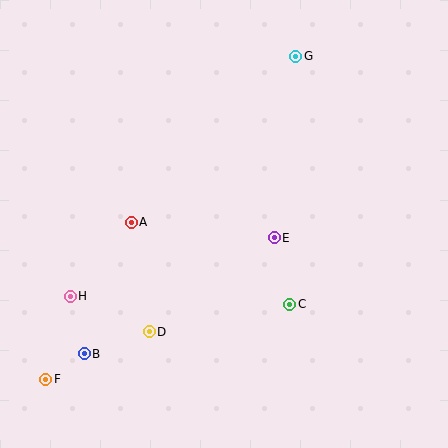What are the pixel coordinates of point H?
Point H is at (70, 296).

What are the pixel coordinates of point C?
Point C is at (290, 304).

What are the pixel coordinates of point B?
Point B is at (84, 354).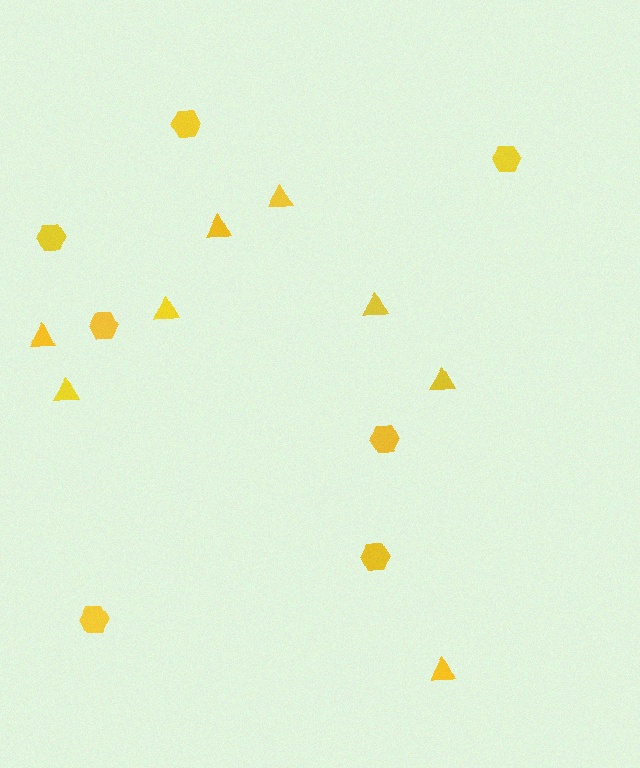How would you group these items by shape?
There are 2 groups: one group of triangles (8) and one group of hexagons (7).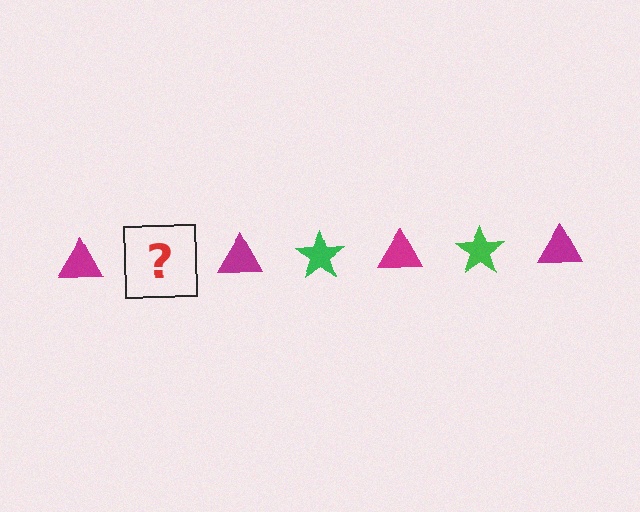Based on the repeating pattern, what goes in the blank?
The blank should be a green star.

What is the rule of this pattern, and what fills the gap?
The rule is that the pattern alternates between magenta triangle and green star. The gap should be filled with a green star.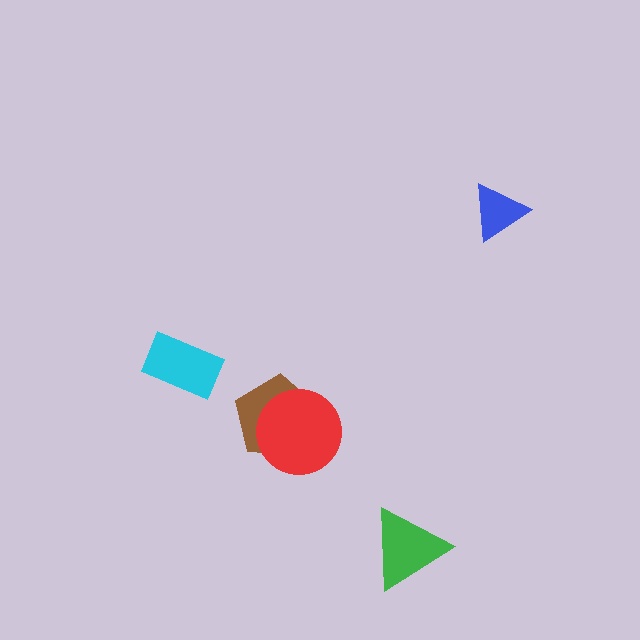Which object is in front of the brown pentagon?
The red circle is in front of the brown pentagon.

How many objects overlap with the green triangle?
0 objects overlap with the green triangle.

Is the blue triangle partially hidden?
No, no other shape covers it.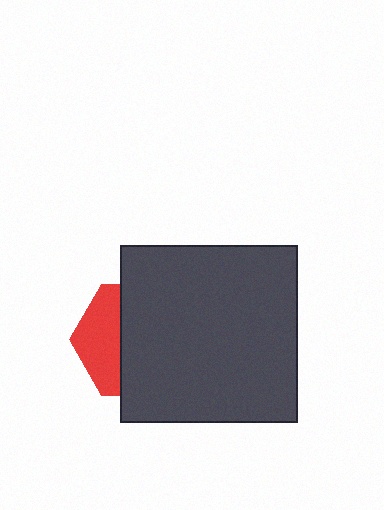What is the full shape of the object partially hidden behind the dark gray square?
The partially hidden object is a red hexagon.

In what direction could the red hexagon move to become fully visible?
The red hexagon could move left. That would shift it out from behind the dark gray square entirely.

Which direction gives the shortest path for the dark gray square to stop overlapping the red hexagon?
Moving right gives the shortest separation.